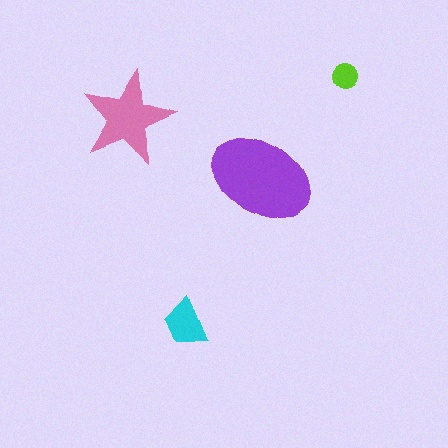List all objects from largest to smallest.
The purple ellipse, the pink star, the cyan trapezoid, the lime circle.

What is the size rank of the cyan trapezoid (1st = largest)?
3rd.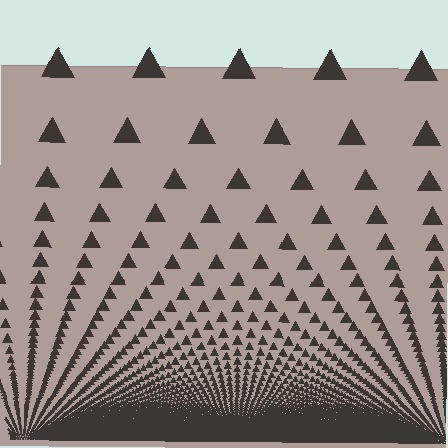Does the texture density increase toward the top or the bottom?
Density increases toward the bottom.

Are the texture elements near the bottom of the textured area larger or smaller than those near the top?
Smaller. The gradient is inverted — elements near the bottom are smaller and denser.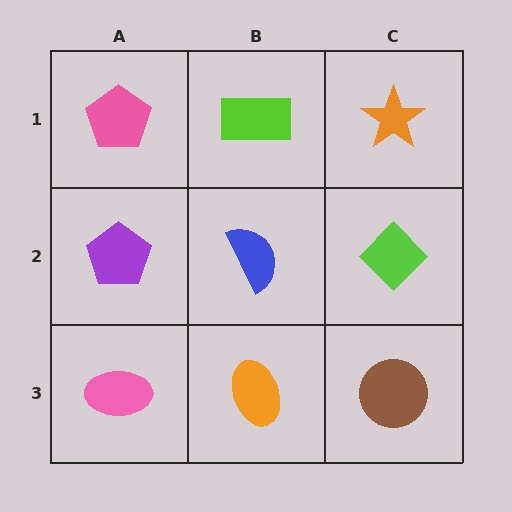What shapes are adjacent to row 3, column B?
A blue semicircle (row 2, column B), a pink ellipse (row 3, column A), a brown circle (row 3, column C).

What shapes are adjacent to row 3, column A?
A purple pentagon (row 2, column A), an orange ellipse (row 3, column B).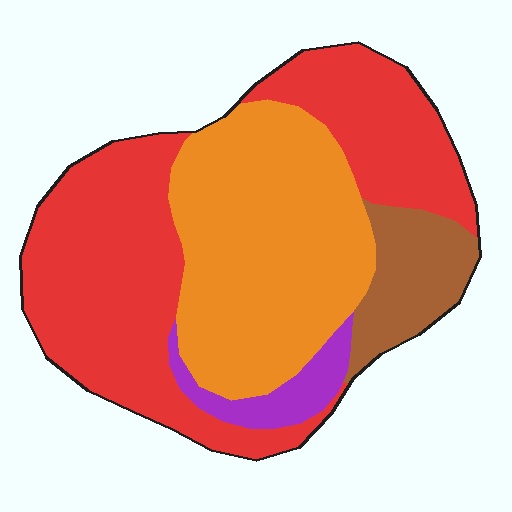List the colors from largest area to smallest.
From largest to smallest: red, orange, brown, purple.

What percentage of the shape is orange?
Orange takes up about three eighths (3/8) of the shape.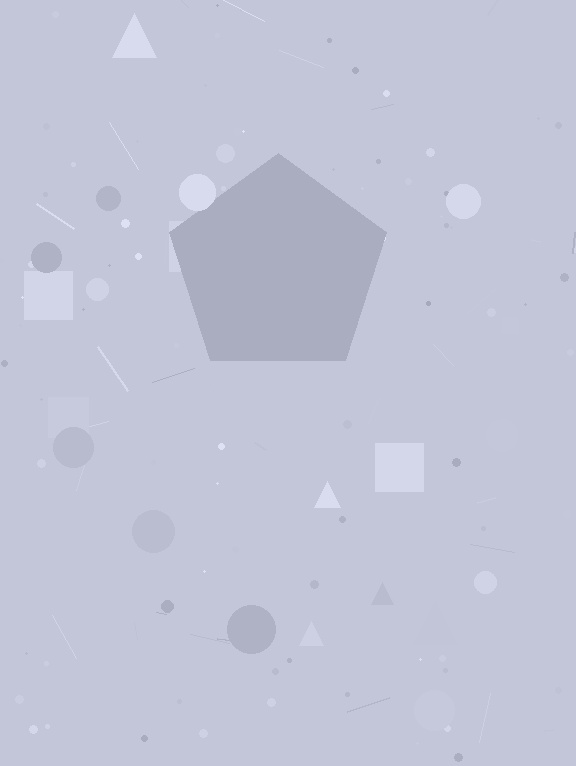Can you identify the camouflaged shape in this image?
The camouflaged shape is a pentagon.